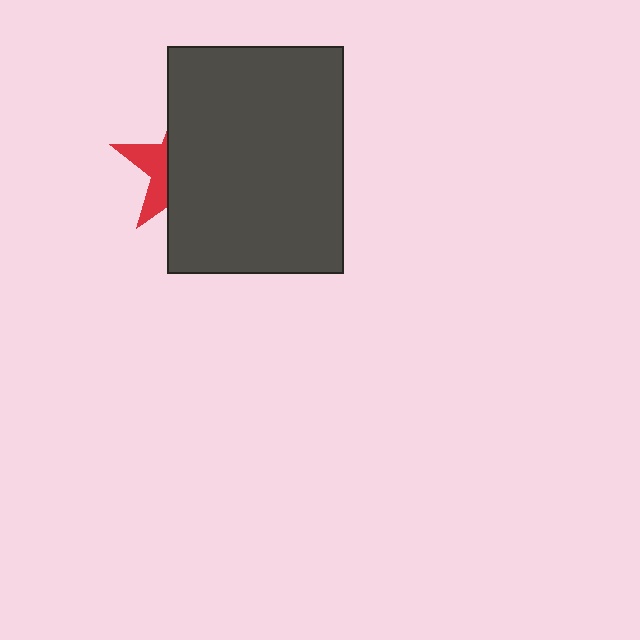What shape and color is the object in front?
The object in front is a dark gray rectangle.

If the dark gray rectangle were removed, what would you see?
You would see the complete red star.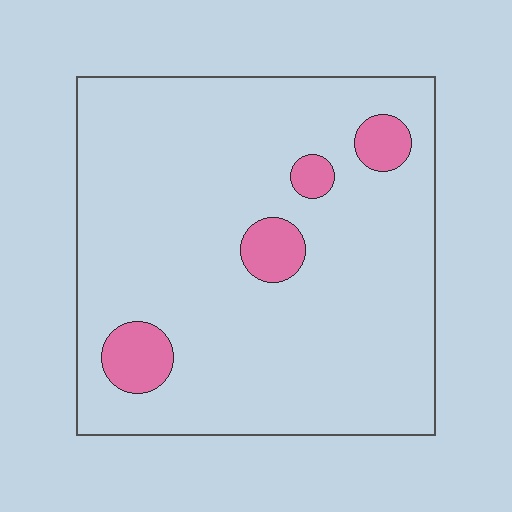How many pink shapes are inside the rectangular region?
4.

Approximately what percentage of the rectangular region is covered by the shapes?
Approximately 10%.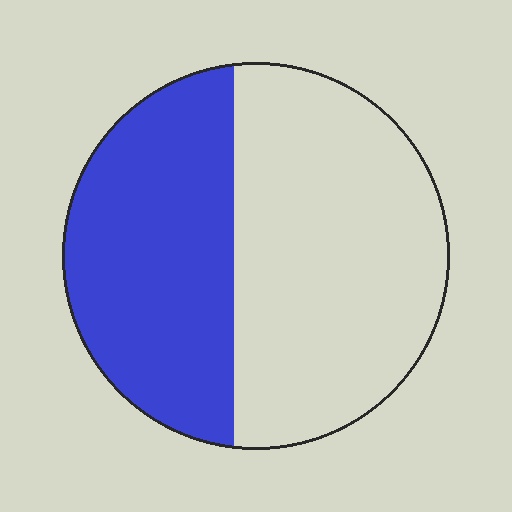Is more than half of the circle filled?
No.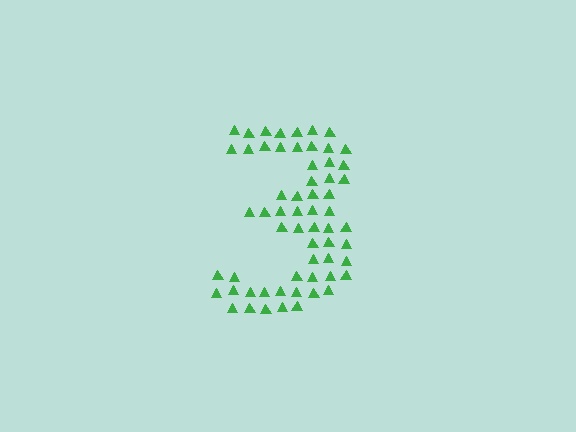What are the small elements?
The small elements are triangles.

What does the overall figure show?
The overall figure shows the digit 3.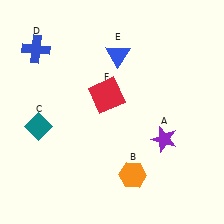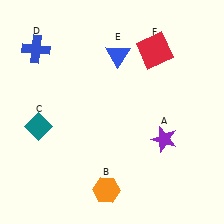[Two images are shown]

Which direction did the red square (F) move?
The red square (F) moved right.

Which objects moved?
The objects that moved are: the orange hexagon (B), the red square (F).